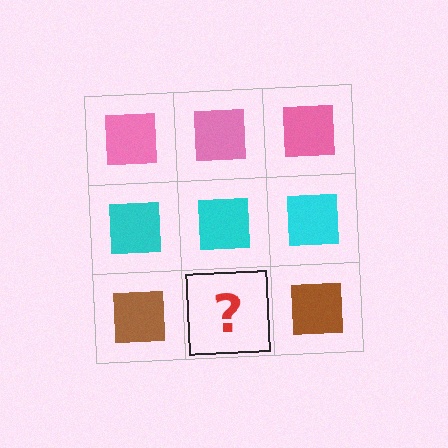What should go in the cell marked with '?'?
The missing cell should contain a brown square.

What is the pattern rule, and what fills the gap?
The rule is that each row has a consistent color. The gap should be filled with a brown square.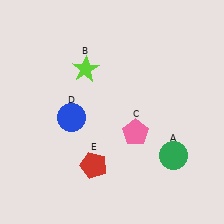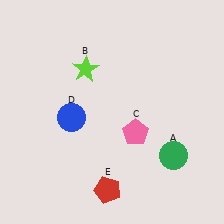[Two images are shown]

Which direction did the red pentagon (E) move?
The red pentagon (E) moved down.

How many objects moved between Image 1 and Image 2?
1 object moved between the two images.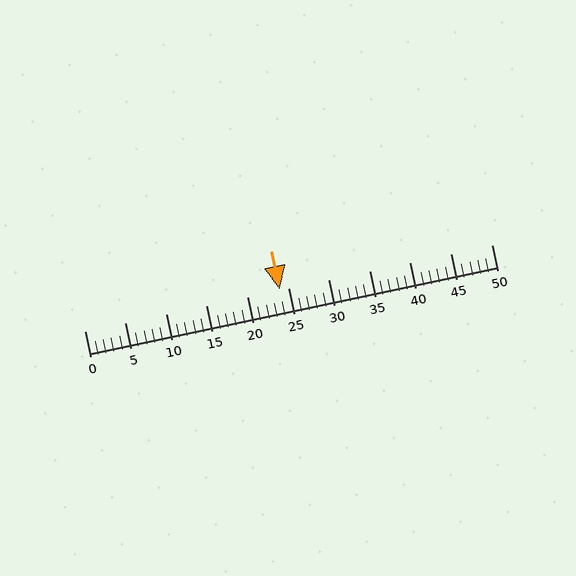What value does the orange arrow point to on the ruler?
The orange arrow points to approximately 24.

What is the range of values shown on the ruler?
The ruler shows values from 0 to 50.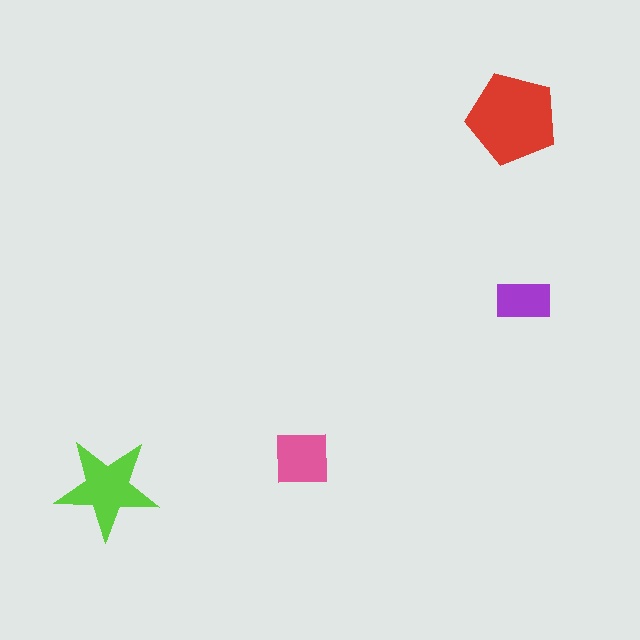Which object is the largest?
The red pentagon.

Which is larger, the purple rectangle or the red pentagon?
The red pentagon.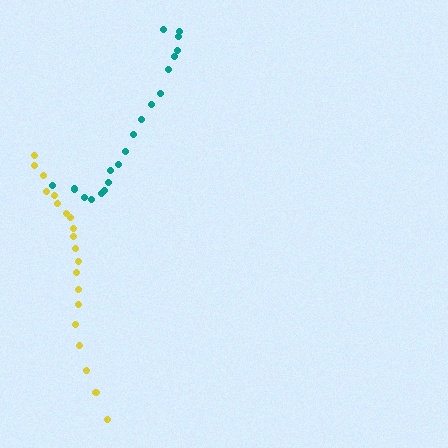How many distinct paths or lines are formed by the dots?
There are 2 distinct paths.